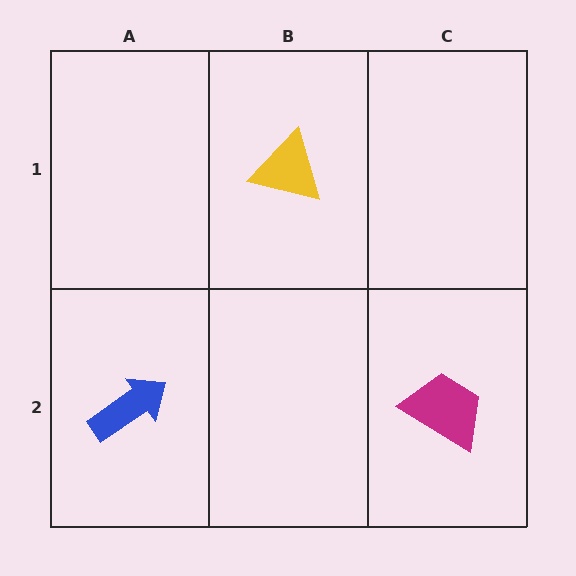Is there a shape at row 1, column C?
No, that cell is empty.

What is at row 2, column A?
A blue arrow.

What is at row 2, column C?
A magenta trapezoid.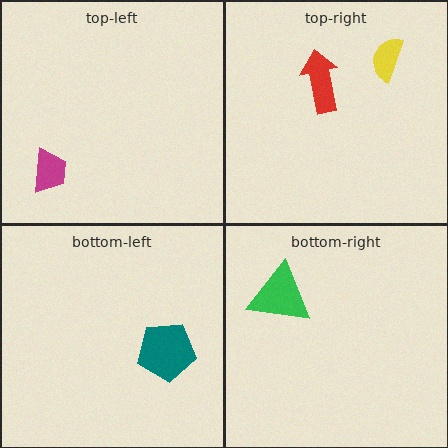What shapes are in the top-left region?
The magenta trapezoid.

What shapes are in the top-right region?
The yellow semicircle, the red arrow.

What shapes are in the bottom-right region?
The green triangle.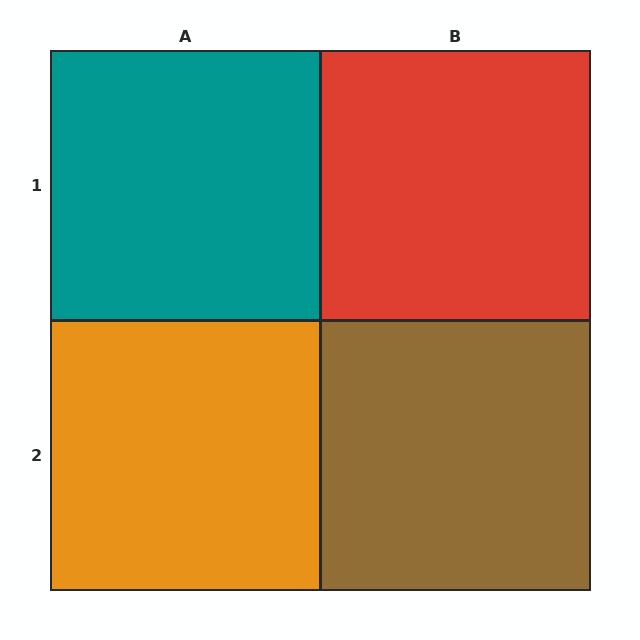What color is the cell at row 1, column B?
Red.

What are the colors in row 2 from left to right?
Orange, brown.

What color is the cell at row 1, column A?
Teal.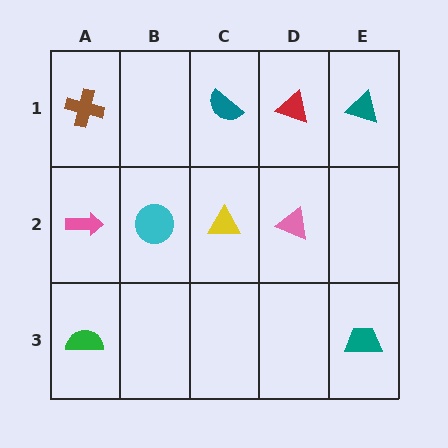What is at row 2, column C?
A yellow triangle.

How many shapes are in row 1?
4 shapes.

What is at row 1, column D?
A red triangle.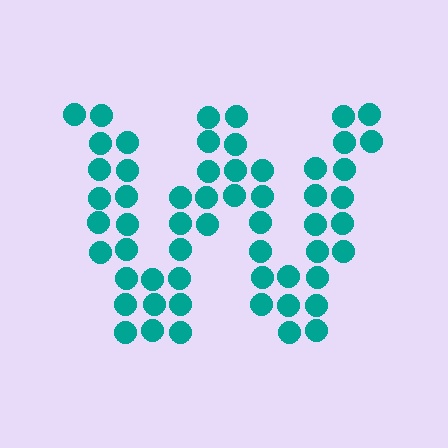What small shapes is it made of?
It is made of small circles.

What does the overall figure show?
The overall figure shows the letter W.